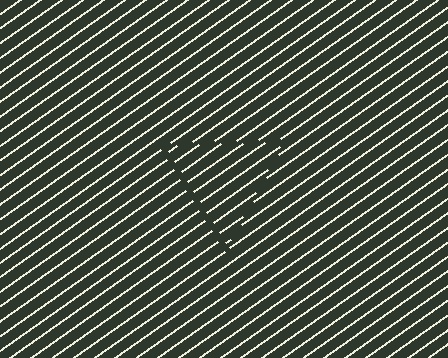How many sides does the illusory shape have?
3 sides — the line-ends trace a triangle.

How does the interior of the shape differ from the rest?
The interior of the shape contains the same grating, shifted by half a period — the contour is defined by the phase discontinuity where line-ends from the inner and outer gratings abut.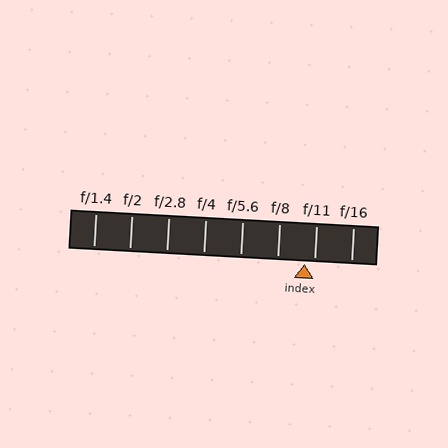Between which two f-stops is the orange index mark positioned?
The index mark is between f/8 and f/11.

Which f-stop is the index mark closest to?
The index mark is closest to f/11.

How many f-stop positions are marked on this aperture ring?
There are 8 f-stop positions marked.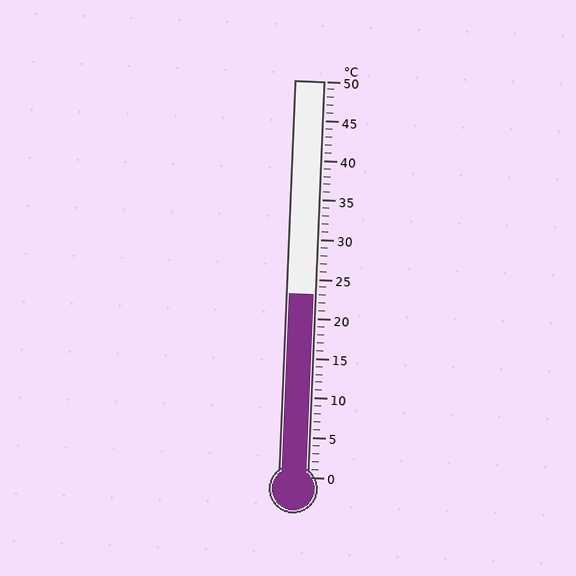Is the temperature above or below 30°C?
The temperature is below 30°C.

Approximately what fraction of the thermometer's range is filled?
The thermometer is filled to approximately 45% of its range.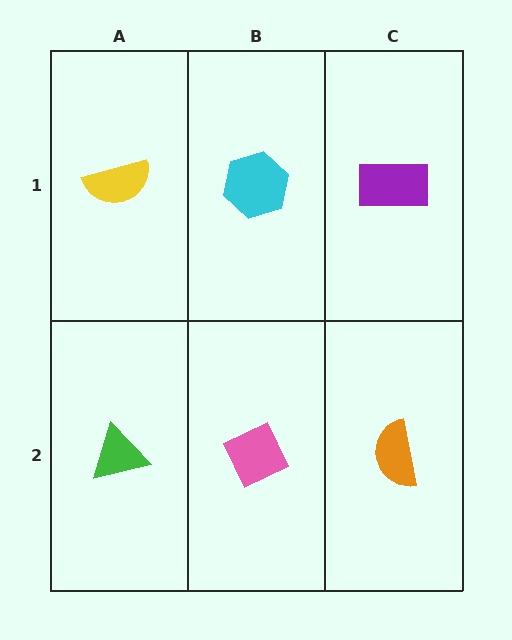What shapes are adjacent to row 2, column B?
A cyan hexagon (row 1, column B), a green triangle (row 2, column A), an orange semicircle (row 2, column C).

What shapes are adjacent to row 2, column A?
A yellow semicircle (row 1, column A), a pink diamond (row 2, column B).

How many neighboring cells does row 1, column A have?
2.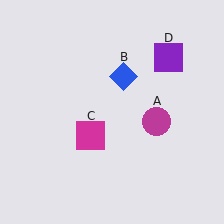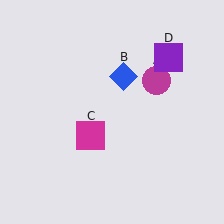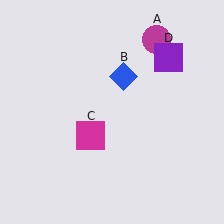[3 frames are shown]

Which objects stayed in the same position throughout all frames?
Blue diamond (object B) and magenta square (object C) and purple square (object D) remained stationary.